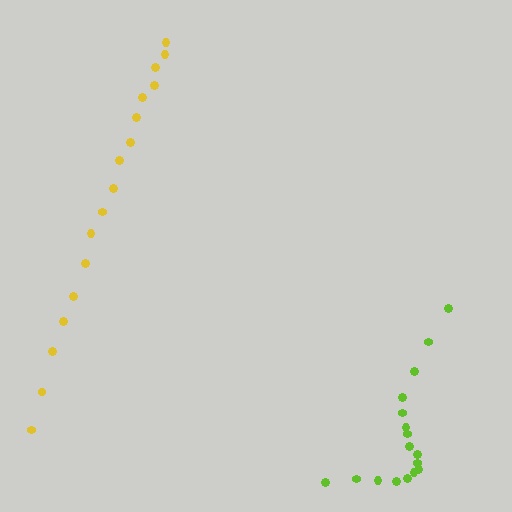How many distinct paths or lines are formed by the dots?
There are 2 distinct paths.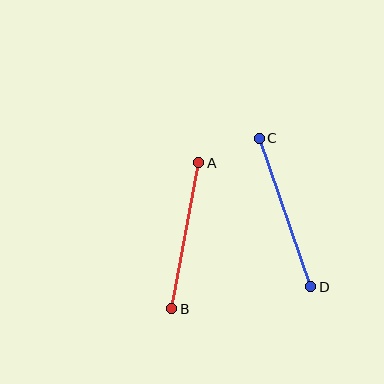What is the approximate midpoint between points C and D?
The midpoint is at approximately (285, 213) pixels.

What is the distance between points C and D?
The distance is approximately 157 pixels.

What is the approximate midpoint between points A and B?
The midpoint is at approximately (185, 236) pixels.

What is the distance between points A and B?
The distance is approximately 148 pixels.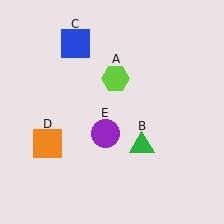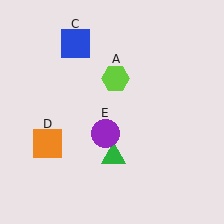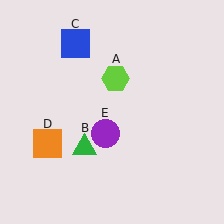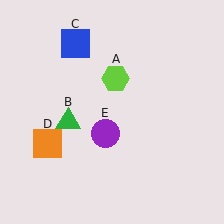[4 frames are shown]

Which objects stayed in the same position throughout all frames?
Lime hexagon (object A) and blue square (object C) and orange square (object D) and purple circle (object E) remained stationary.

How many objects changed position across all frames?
1 object changed position: green triangle (object B).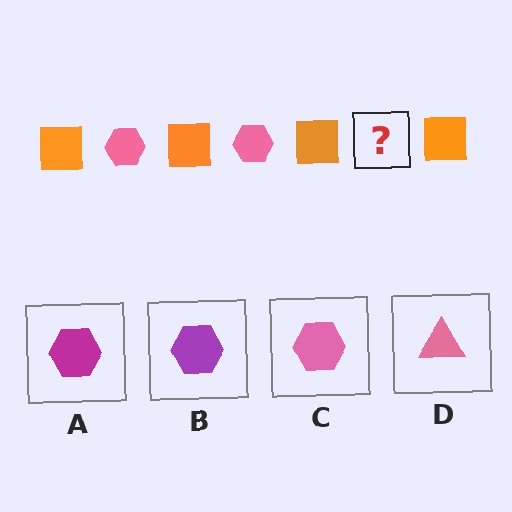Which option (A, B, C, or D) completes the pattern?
C.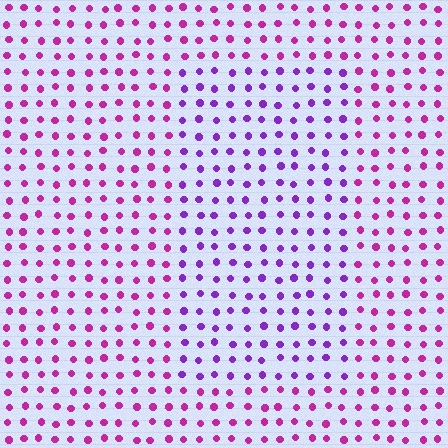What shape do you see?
I see a rectangle.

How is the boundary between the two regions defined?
The boundary is defined purely by a slight shift in hue (about 36 degrees). Spacing, size, and orientation are identical on both sides.